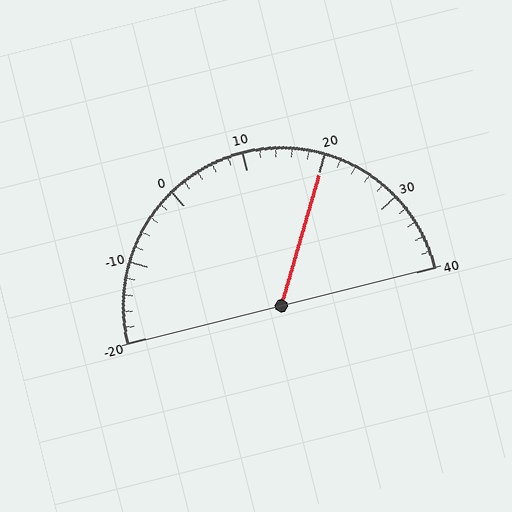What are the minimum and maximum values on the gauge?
The gauge ranges from -20 to 40.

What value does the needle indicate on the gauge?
The needle indicates approximately 20.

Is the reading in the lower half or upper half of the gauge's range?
The reading is in the upper half of the range (-20 to 40).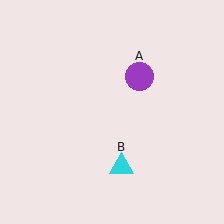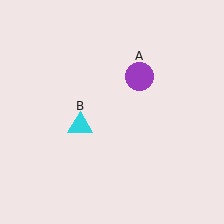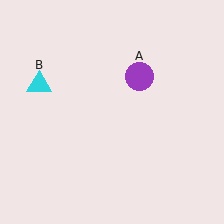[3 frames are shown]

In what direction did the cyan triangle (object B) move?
The cyan triangle (object B) moved up and to the left.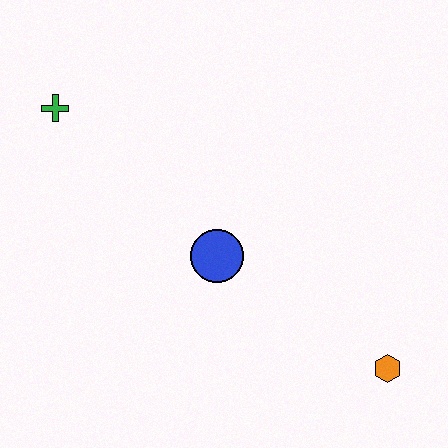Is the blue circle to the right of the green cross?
Yes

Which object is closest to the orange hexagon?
The blue circle is closest to the orange hexagon.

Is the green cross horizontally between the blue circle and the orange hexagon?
No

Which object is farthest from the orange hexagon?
The green cross is farthest from the orange hexagon.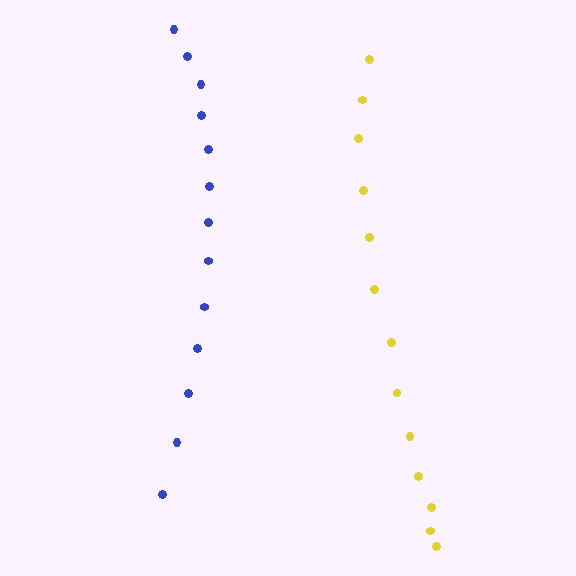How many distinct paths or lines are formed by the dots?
There are 2 distinct paths.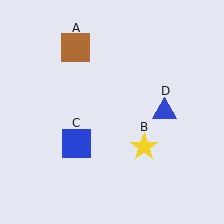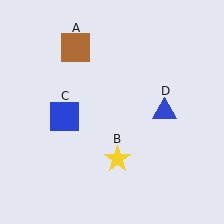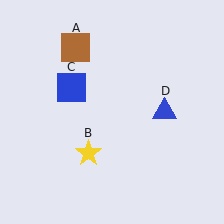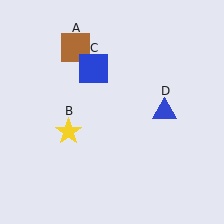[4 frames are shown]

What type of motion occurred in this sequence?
The yellow star (object B), blue square (object C) rotated clockwise around the center of the scene.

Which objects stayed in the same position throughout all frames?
Brown square (object A) and blue triangle (object D) remained stationary.